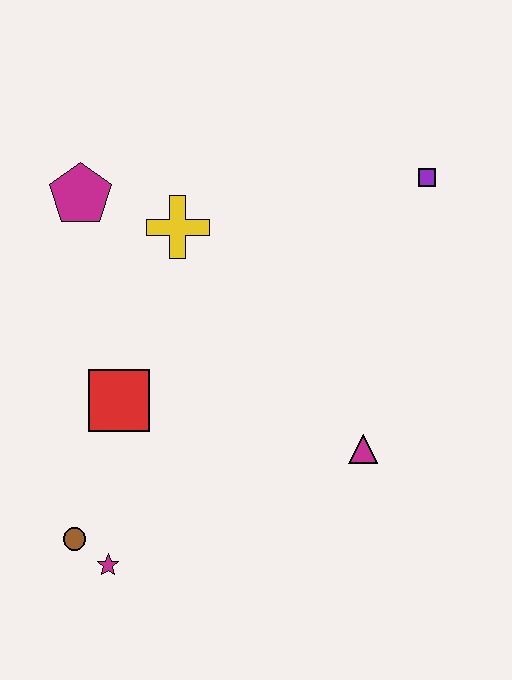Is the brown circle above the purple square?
No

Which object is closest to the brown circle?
The magenta star is closest to the brown circle.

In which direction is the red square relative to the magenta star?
The red square is above the magenta star.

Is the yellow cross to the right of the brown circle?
Yes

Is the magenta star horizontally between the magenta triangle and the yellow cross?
No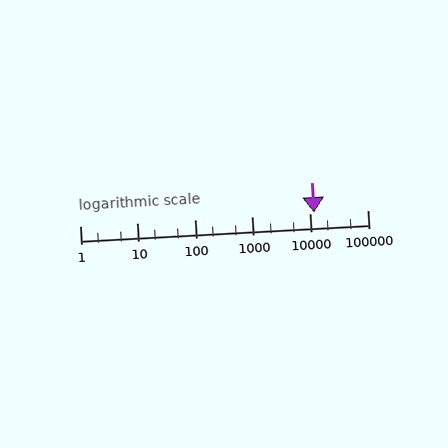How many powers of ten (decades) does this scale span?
The scale spans 5 decades, from 1 to 100000.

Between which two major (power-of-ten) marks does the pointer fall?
The pointer is between 10000 and 100000.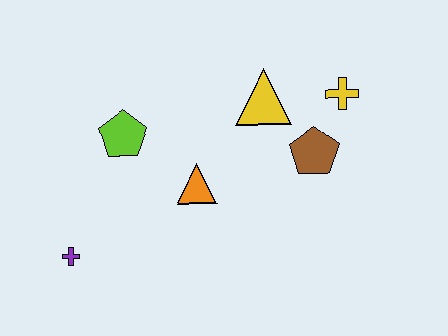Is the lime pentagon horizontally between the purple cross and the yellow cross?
Yes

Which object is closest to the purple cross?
The lime pentagon is closest to the purple cross.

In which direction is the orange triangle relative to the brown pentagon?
The orange triangle is to the left of the brown pentagon.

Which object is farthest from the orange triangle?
The yellow cross is farthest from the orange triangle.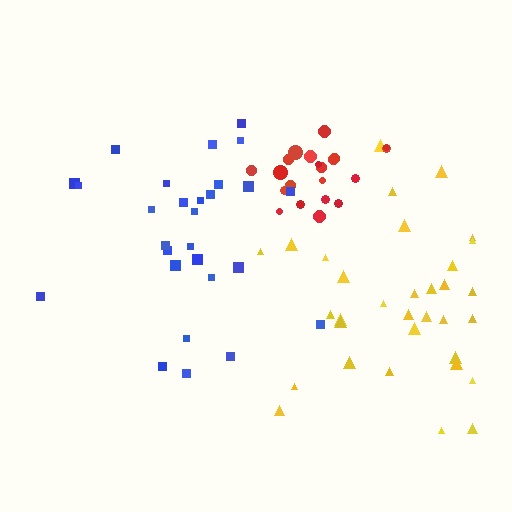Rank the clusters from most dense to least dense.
red, yellow, blue.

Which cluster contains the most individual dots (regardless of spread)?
Yellow (34).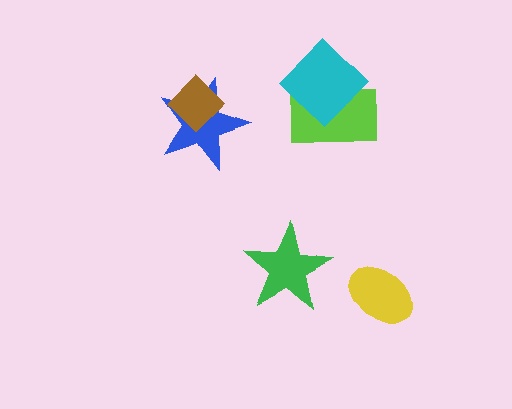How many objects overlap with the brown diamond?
1 object overlaps with the brown diamond.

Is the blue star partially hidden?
Yes, it is partially covered by another shape.